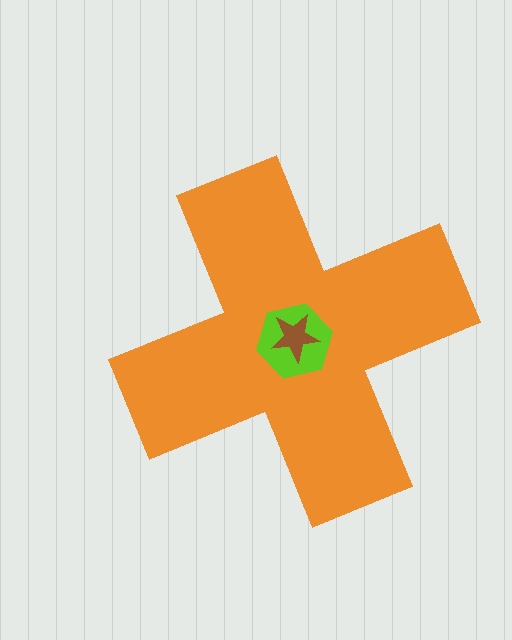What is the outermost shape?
The orange cross.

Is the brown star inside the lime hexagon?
Yes.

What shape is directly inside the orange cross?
The lime hexagon.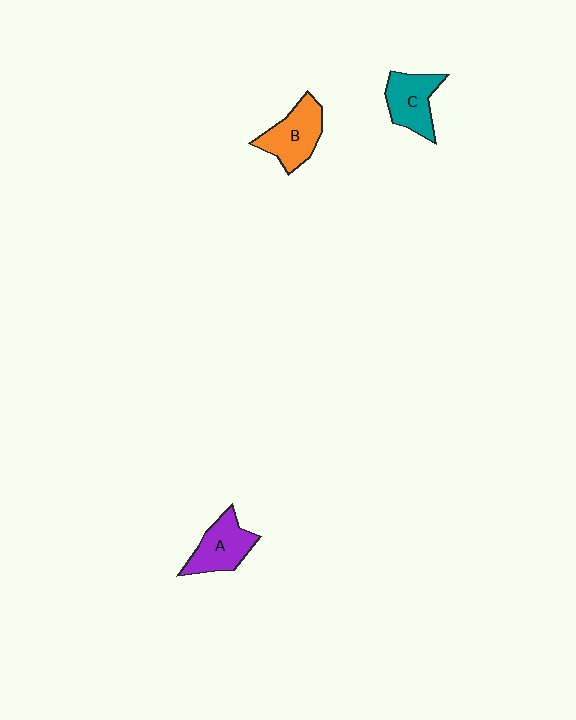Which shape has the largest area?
Shape B (orange).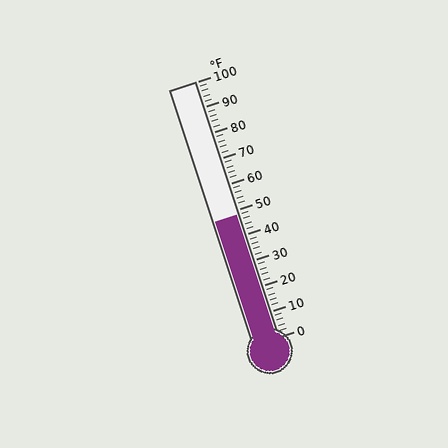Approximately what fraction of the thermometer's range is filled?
The thermometer is filled to approximately 50% of its range.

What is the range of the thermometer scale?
The thermometer scale ranges from 0°F to 100°F.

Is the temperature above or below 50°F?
The temperature is below 50°F.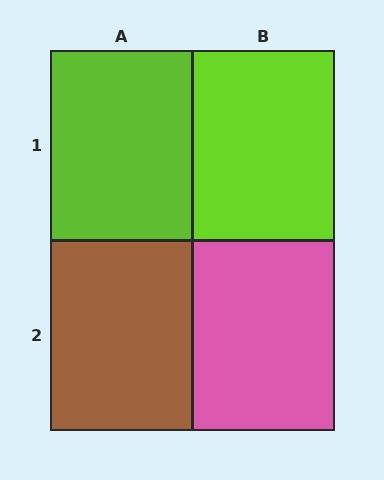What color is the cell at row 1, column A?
Lime.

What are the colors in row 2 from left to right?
Brown, pink.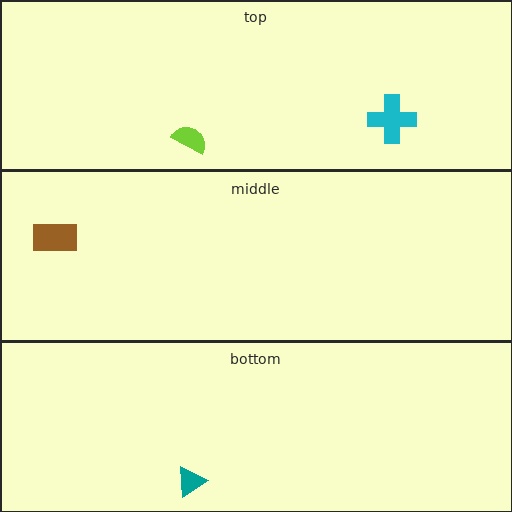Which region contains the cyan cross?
The top region.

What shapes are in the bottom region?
The teal triangle.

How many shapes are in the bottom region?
1.